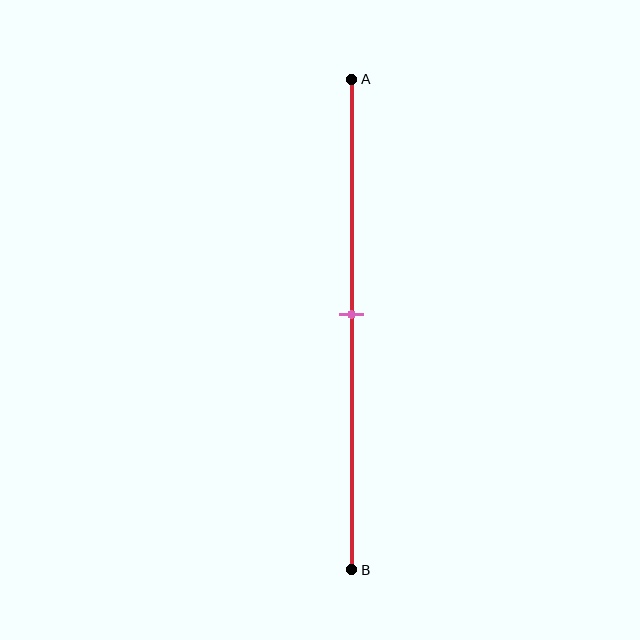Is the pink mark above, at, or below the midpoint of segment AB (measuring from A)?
The pink mark is approximately at the midpoint of segment AB.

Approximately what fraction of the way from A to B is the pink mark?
The pink mark is approximately 50% of the way from A to B.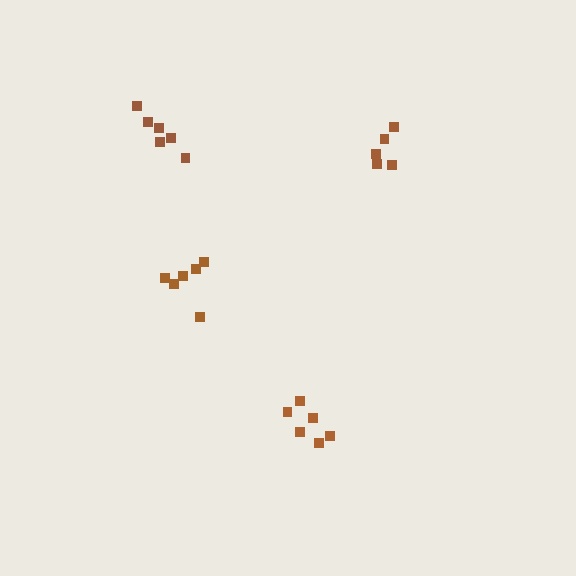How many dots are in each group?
Group 1: 5 dots, Group 2: 6 dots, Group 3: 6 dots, Group 4: 6 dots (23 total).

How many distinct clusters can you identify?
There are 4 distinct clusters.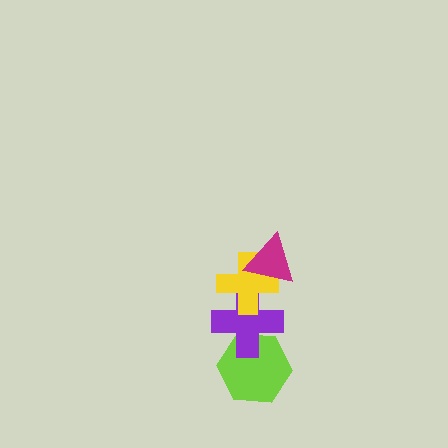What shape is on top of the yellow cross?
The magenta triangle is on top of the yellow cross.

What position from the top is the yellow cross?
The yellow cross is 2nd from the top.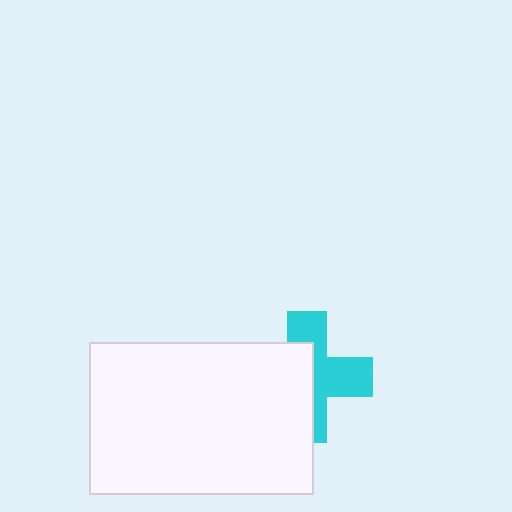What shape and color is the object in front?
The object in front is a white rectangle.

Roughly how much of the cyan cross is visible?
About half of it is visible (roughly 50%).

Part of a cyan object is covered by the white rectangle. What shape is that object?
It is a cross.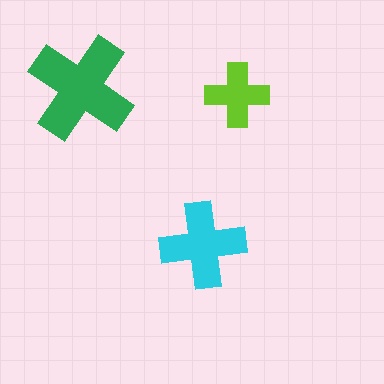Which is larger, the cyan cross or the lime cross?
The cyan one.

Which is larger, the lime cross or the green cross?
The green one.